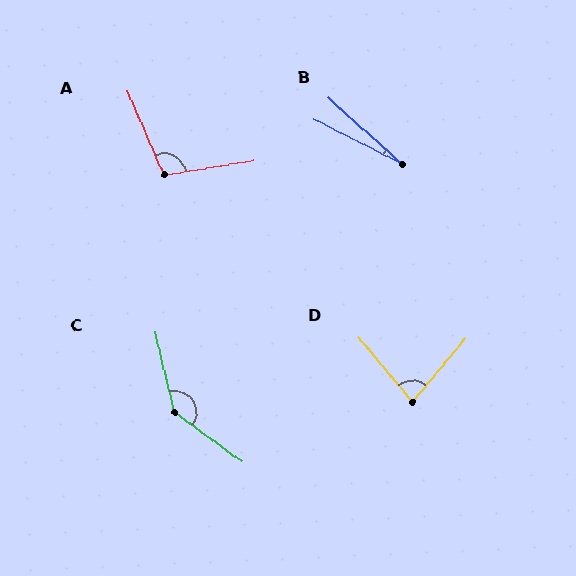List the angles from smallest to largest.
B (15°), D (80°), A (104°), C (139°).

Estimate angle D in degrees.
Approximately 80 degrees.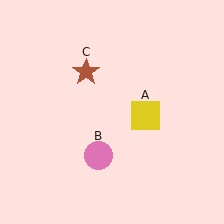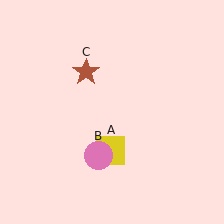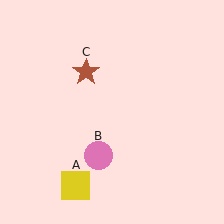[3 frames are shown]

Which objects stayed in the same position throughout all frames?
Pink circle (object B) and brown star (object C) remained stationary.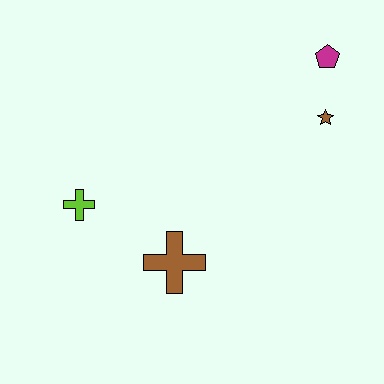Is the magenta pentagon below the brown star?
No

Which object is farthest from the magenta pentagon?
The lime cross is farthest from the magenta pentagon.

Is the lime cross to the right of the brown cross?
No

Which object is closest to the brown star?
The magenta pentagon is closest to the brown star.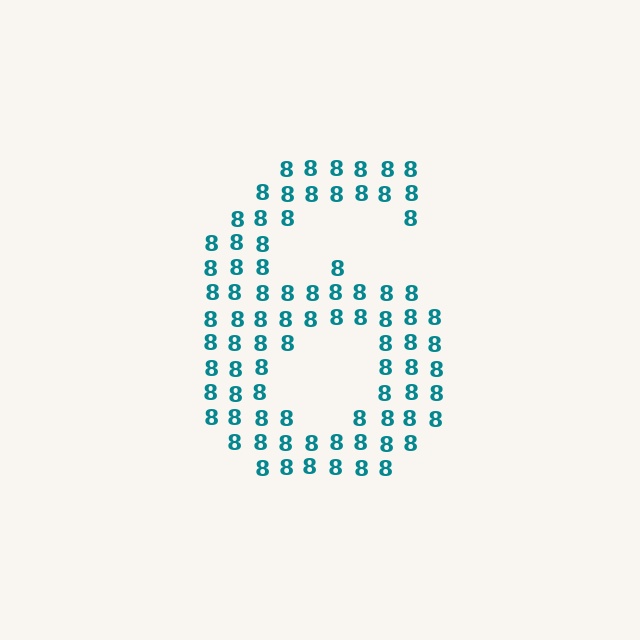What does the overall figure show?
The overall figure shows the digit 6.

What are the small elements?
The small elements are digit 8's.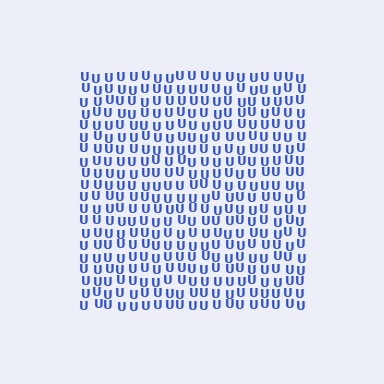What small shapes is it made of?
It is made of small letter U's.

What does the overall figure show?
The overall figure shows a square.